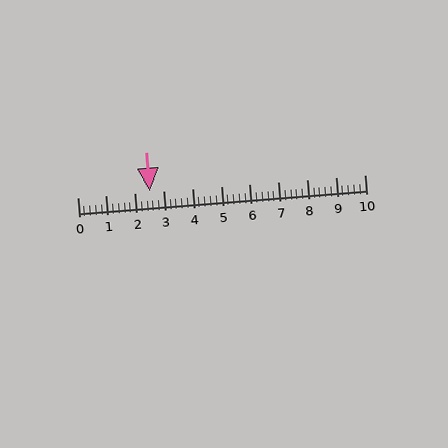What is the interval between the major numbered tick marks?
The major tick marks are spaced 1 units apart.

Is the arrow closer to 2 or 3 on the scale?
The arrow is closer to 3.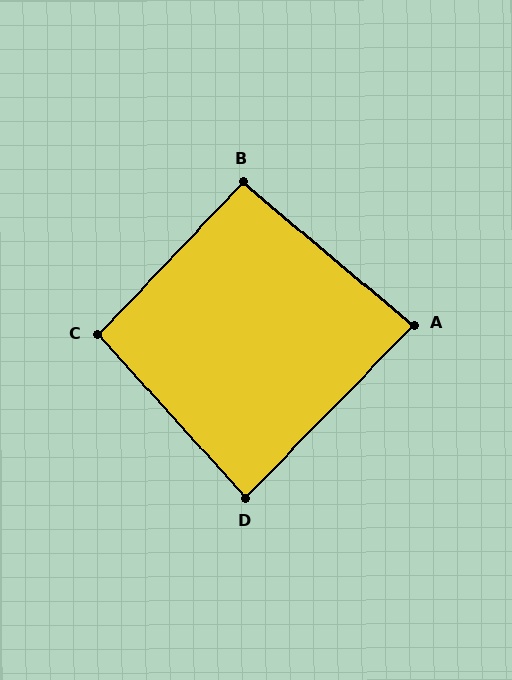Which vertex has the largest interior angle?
C, at approximately 94 degrees.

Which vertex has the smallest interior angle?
A, at approximately 86 degrees.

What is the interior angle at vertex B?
Approximately 94 degrees (approximately right).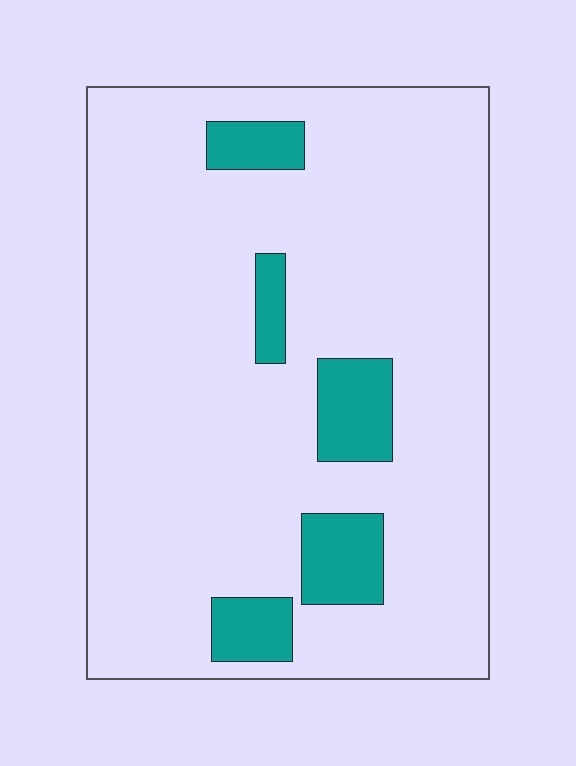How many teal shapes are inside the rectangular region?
5.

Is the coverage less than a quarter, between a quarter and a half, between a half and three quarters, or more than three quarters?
Less than a quarter.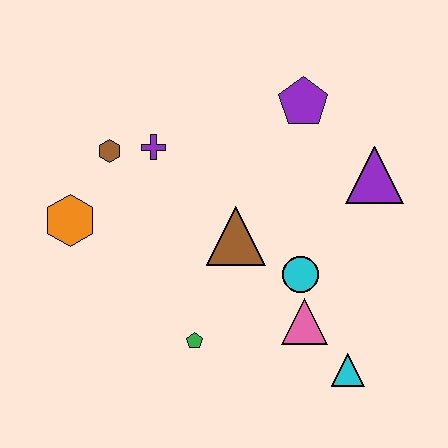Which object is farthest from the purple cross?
The cyan triangle is farthest from the purple cross.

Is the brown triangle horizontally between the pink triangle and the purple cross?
Yes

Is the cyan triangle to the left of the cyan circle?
No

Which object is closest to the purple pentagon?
The purple triangle is closest to the purple pentagon.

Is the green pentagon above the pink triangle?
No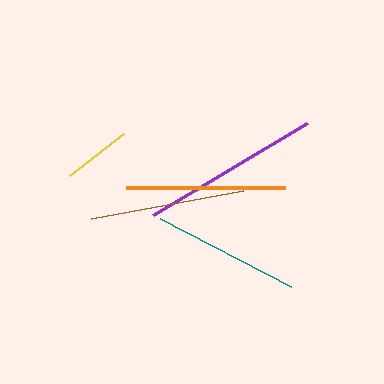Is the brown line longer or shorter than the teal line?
The brown line is longer than the teal line.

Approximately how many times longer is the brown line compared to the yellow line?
The brown line is approximately 2.3 times the length of the yellow line.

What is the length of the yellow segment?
The yellow segment is approximately 68 pixels long.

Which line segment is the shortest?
The yellow line is the shortest at approximately 68 pixels.